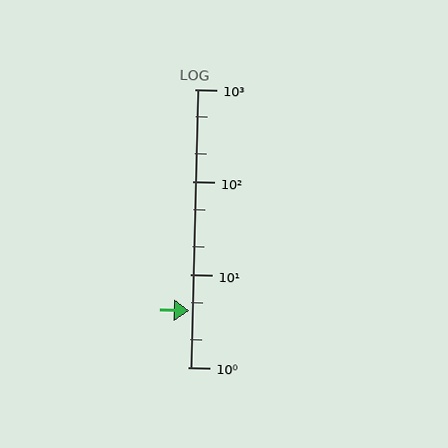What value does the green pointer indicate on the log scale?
The pointer indicates approximately 4.1.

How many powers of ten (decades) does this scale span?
The scale spans 3 decades, from 1 to 1000.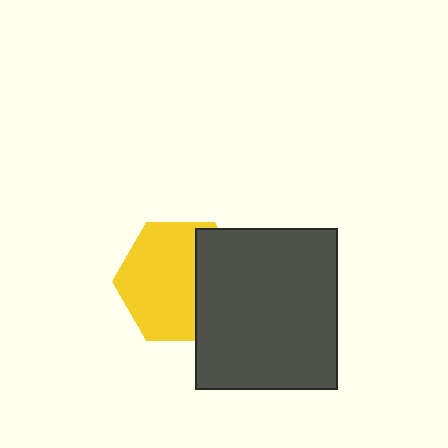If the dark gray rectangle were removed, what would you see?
You would see the complete yellow hexagon.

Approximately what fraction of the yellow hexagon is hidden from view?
Roughly 34% of the yellow hexagon is hidden behind the dark gray rectangle.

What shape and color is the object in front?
The object in front is a dark gray rectangle.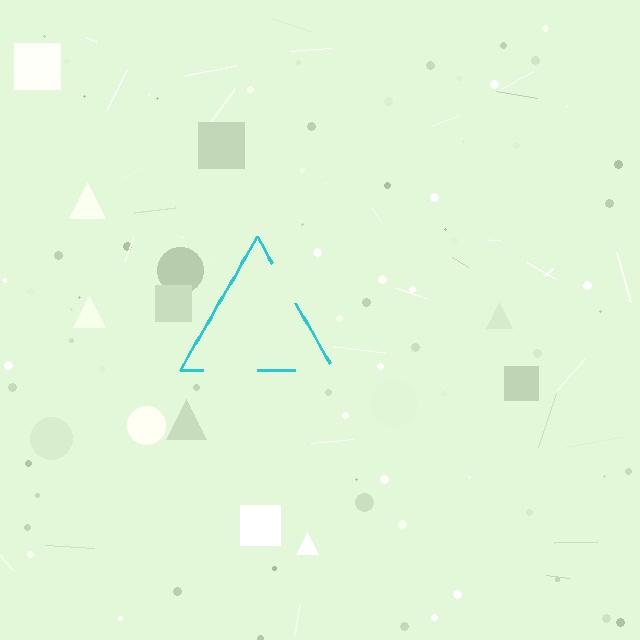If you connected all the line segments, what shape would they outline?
They would outline a triangle.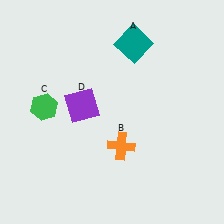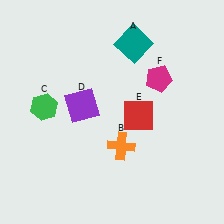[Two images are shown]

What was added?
A red square (E), a magenta pentagon (F) were added in Image 2.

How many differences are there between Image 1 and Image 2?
There are 2 differences between the two images.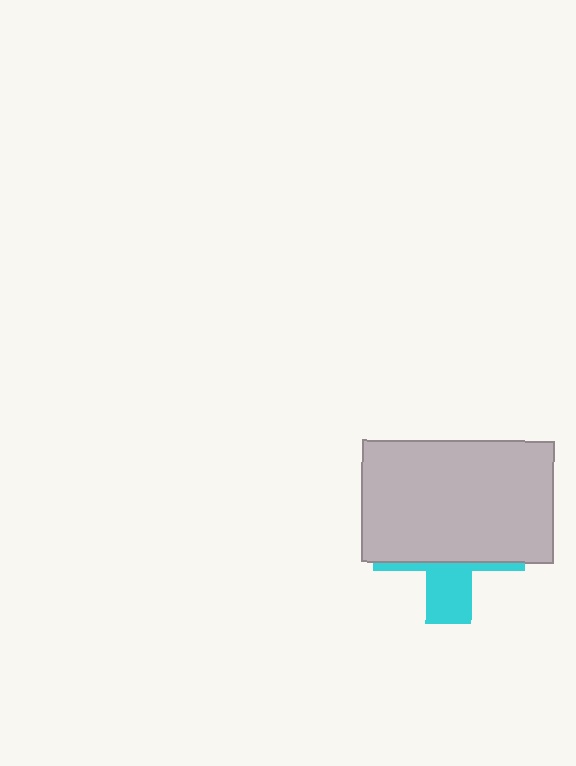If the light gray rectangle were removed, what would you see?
You would see the complete cyan cross.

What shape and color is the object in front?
The object in front is a light gray rectangle.